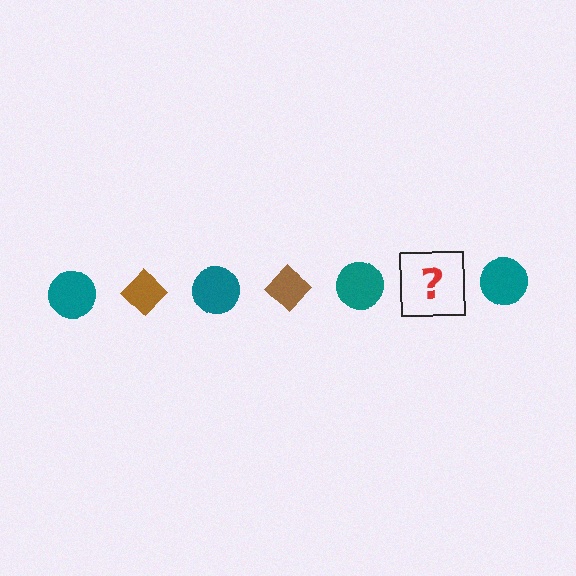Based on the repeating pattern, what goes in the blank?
The blank should be a brown diamond.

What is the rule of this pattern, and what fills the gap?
The rule is that the pattern alternates between teal circle and brown diamond. The gap should be filled with a brown diamond.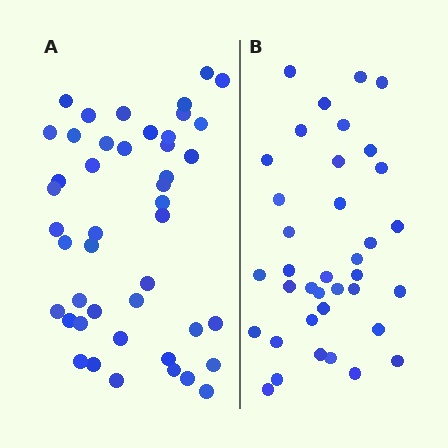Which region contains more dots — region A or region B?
Region A (the left region) has more dots.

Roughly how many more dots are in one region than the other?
Region A has roughly 8 or so more dots than region B.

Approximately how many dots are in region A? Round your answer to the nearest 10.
About 40 dots. (The exact count is 45, which rounds to 40.)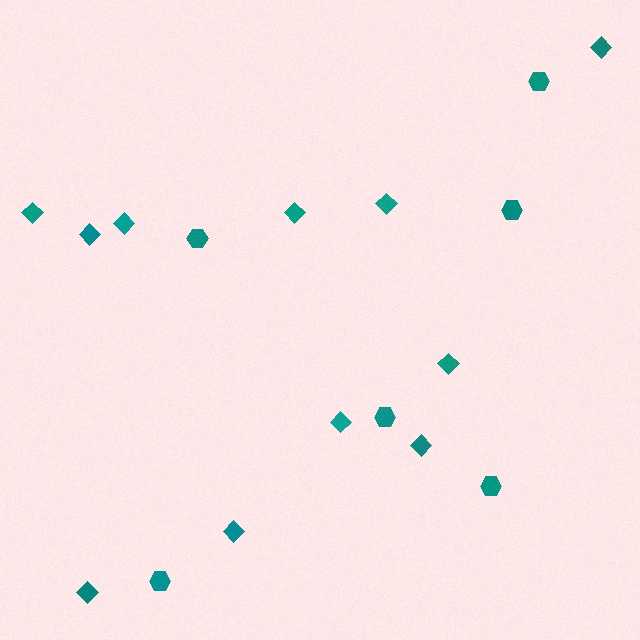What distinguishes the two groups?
There are 2 groups: one group of hexagons (6) and one group of diamonds (11).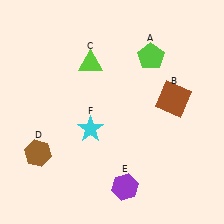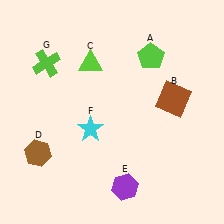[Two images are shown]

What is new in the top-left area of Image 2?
A lime cross (G) was added in the top-left area of Image 2.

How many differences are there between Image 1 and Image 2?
There is 1 difference between the two images.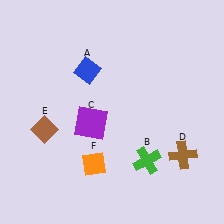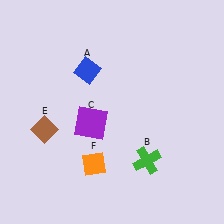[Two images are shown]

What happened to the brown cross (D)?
The brown cross (D) was removed in Image 2. It was in the bottom-right area of Image 1.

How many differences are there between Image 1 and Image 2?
There is 1 difference between the two images.